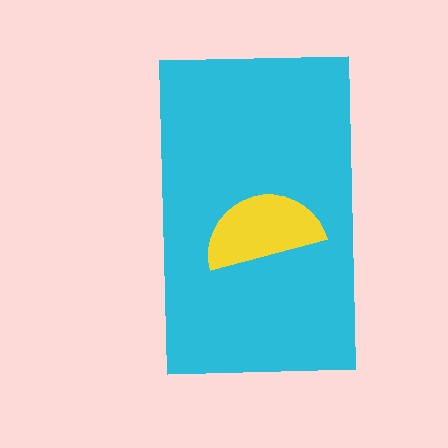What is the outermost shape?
The cyan rectangle.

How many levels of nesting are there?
2.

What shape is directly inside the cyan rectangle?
The yellow semicircle.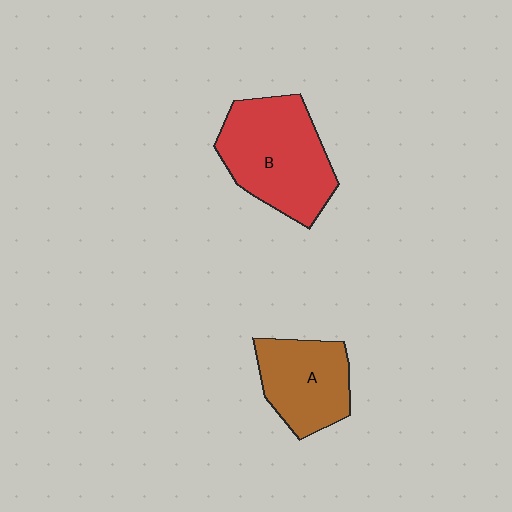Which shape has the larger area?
Shape B (red).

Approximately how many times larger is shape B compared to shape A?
Approximately 1.4 times.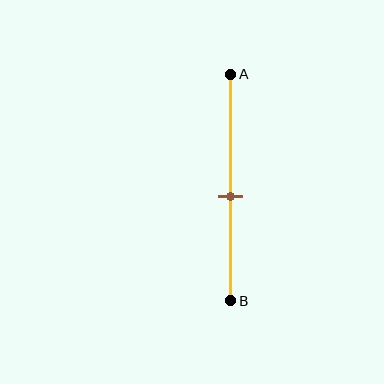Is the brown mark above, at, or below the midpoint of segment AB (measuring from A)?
The brown mark is below the midpoint of segment AB.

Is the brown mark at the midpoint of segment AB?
No, the mark is at about 55% from A, not at the 50% midpoint.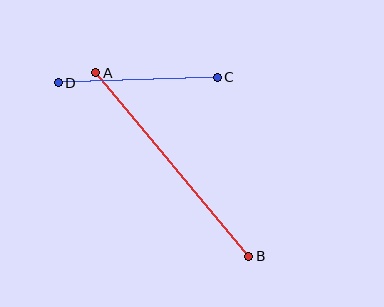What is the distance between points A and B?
The distance is approximately 239 pixels.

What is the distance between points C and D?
The distance is approximately 159 pixels.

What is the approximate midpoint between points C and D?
The midpoint is at approximately (138, 80) pixels.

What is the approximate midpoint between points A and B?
The midpoint is at approximately (172, 165) pixels.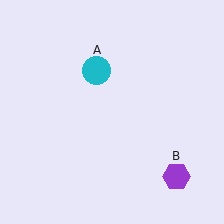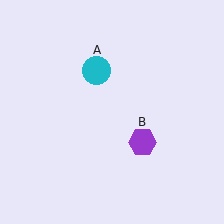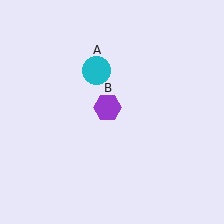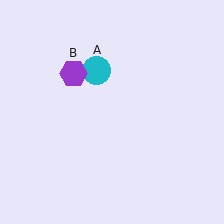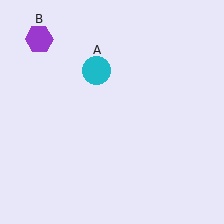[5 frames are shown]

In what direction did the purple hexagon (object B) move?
The purple hexagon (object B) moved up and to the left.